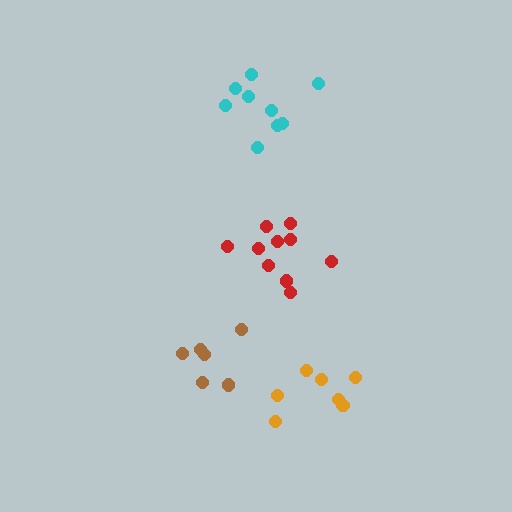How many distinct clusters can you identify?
There are 4 distinct clusters.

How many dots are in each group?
Group 1: 9 dots, Group 2: 10 dots, Group 3: 6 dots, Group 4: 7 dots (32 total).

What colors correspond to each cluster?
The clusters are colored: cyan, red, brown, orange.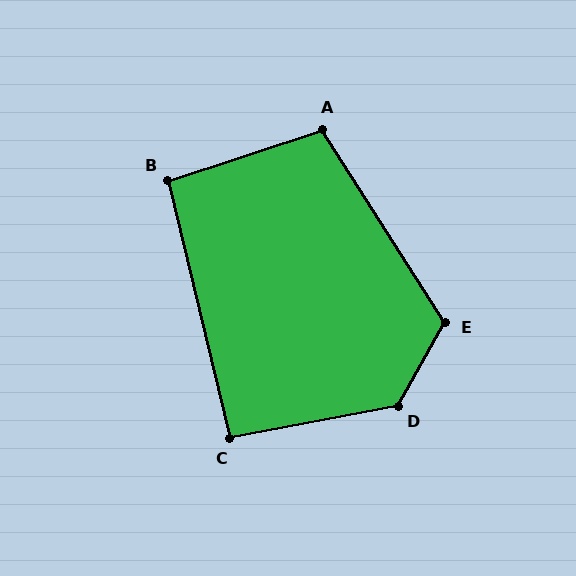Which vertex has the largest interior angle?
D, at approximately 131 degrees.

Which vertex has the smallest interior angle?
C, at approximately 93 degrees.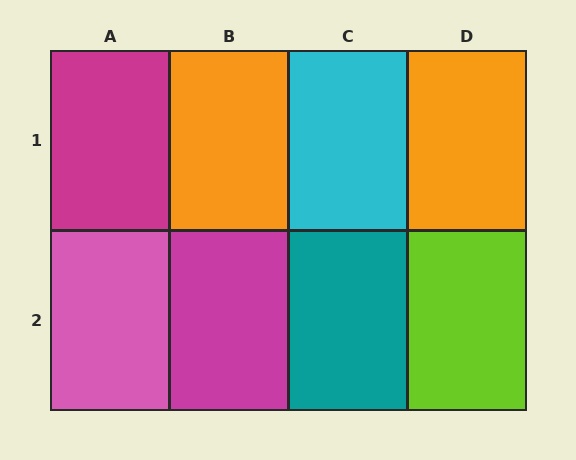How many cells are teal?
1 cell is teal.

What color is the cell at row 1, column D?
Orange.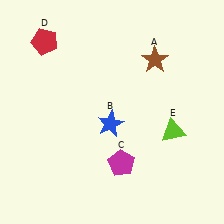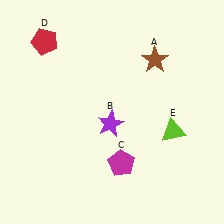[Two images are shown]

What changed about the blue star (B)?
In Image 1, B is blue. In Image 2, it changed to purple.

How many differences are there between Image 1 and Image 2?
There is 1 difference between the two images.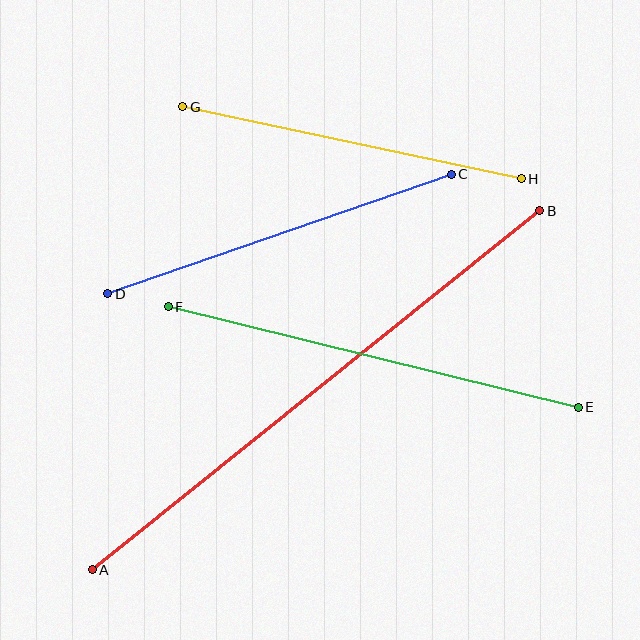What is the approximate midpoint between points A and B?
The midpoint is at approximately (316, 390) pixels.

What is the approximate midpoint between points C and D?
The midpoint is at approximately (279, 234) pixels.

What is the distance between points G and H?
The distance is approximately 346 pixels.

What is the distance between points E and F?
The distance is approximately 422 pixels.